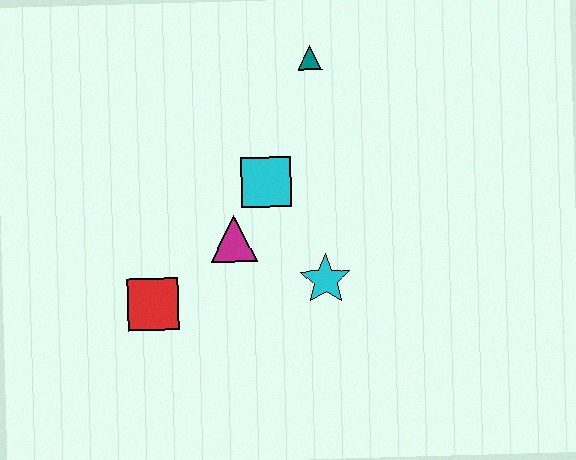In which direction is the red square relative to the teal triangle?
The red square is below the teal triangle.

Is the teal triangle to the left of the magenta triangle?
No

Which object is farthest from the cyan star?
The teal triangle is farthest from the cyan star.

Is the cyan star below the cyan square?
Yes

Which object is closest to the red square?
The magenta triangle is closest to the red square.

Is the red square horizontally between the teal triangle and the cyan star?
No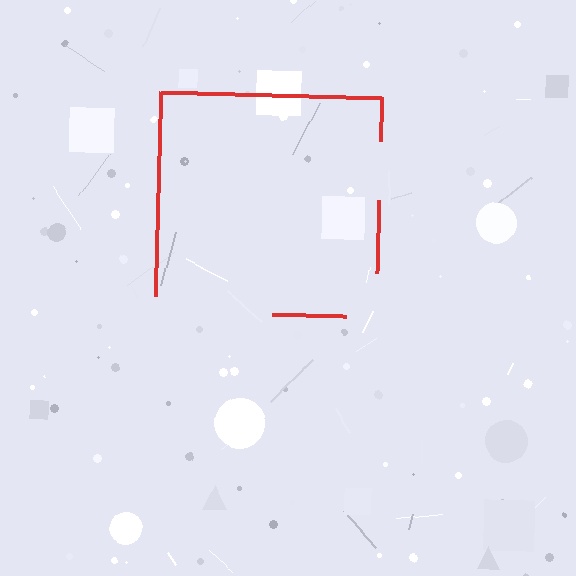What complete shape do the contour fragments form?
The contour fragments form a square.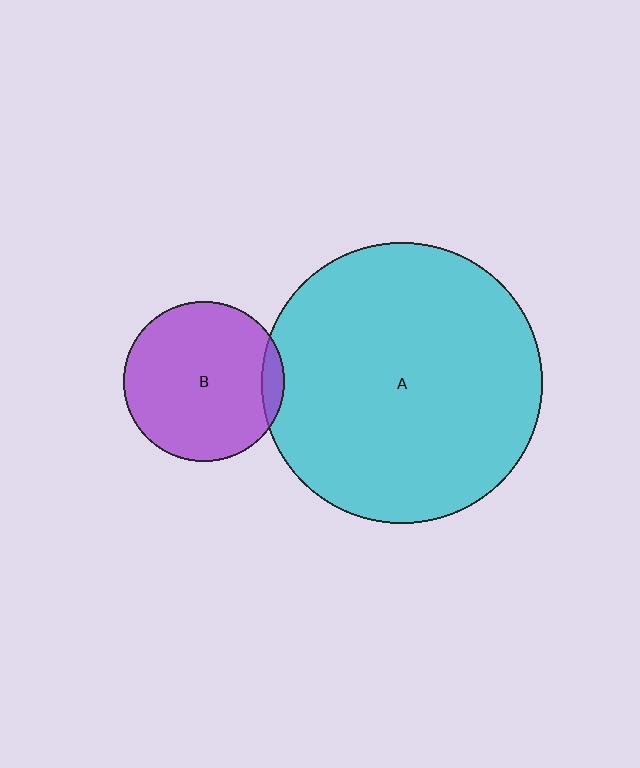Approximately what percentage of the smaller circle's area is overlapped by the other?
Approximately 5%.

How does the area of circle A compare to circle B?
Approximately 3.1 times.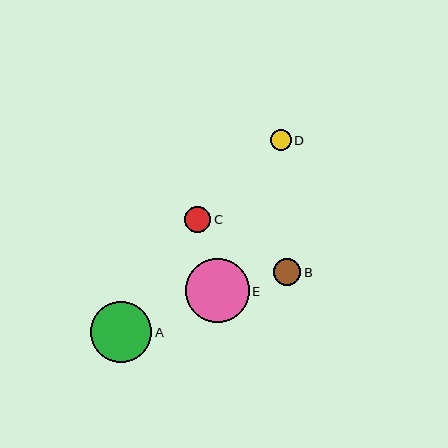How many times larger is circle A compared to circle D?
Circle A is approximately 2.9 times the size of circle D.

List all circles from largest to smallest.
From largest to smallest: E, A, B, C, D.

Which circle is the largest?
Circle E is the largest with a size of approximately 63 pixels.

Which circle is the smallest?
Circle D is the smallest with a size of approximately 21 pixels.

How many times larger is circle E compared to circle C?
Circle E is approximately 2.4 times the size of circle C.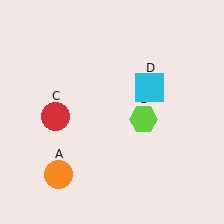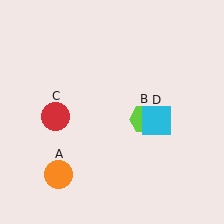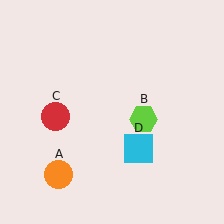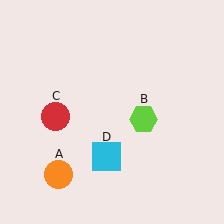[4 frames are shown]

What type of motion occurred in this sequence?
The cyan square (object D) rotated clockwise around the center of the scene.